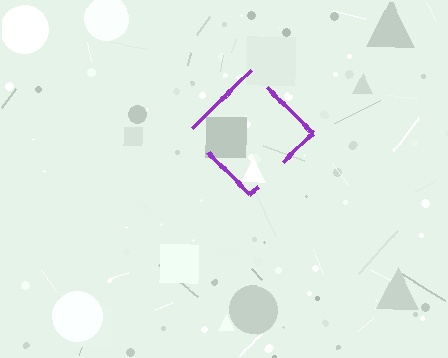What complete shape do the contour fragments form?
The contour fragments form a diamond.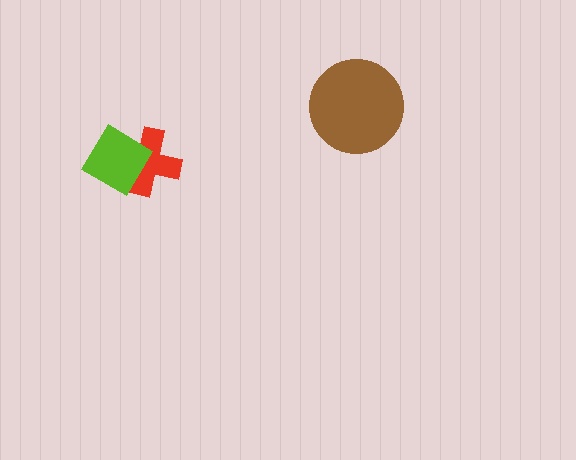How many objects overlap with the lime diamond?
1 object overlaps with the lime diamond.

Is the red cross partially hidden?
Yes, it is partially covered by another shape.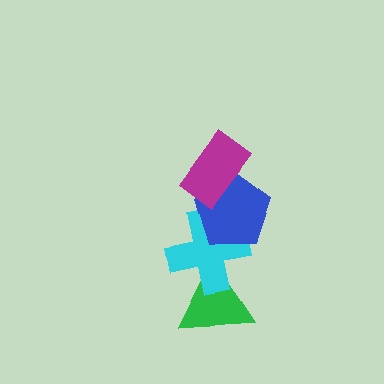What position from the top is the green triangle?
The green triangle is 4th from the top.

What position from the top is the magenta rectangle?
The magenta rectangle is 1st from the top.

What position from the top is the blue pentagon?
The blue pentagon is 2nd from the top.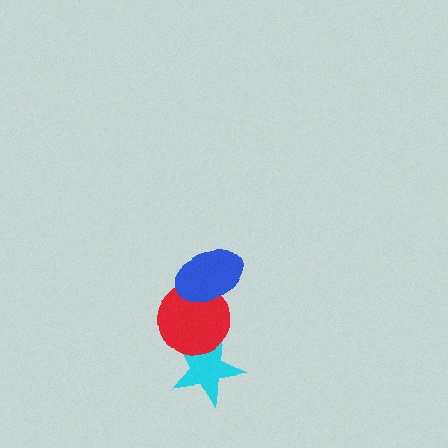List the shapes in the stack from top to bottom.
From top to bottom: the blue ellipse, the red circle, the cyan star.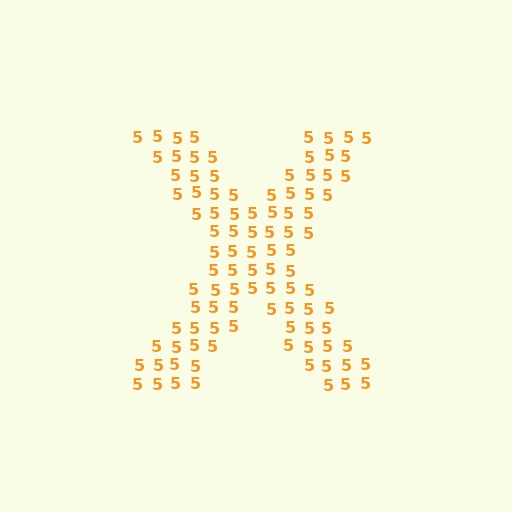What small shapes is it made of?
It is made of small digit 5's.